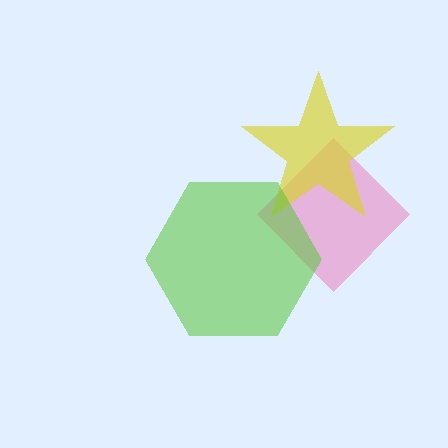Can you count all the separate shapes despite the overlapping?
Yes, there are 3 separate shapes.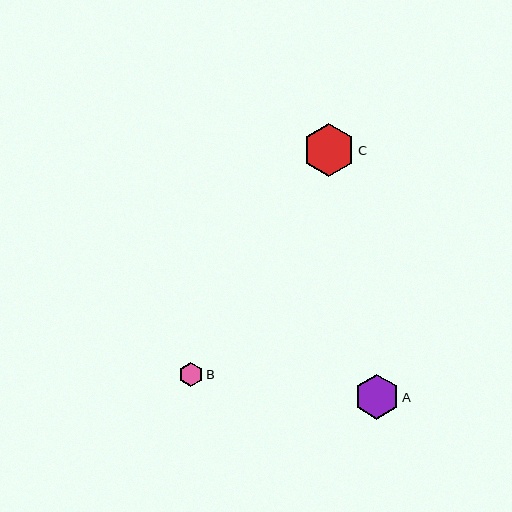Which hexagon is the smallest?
Hexagon B is the smallest with a size of approximately 24 pixels.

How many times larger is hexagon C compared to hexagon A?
Hexagon C is approximately 1.2 times the size of hexagon A.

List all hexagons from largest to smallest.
From largest to smallest: C, A, B.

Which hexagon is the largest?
Hexagon C is the largest with a size of approximately 52 pixels.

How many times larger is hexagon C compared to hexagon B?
Hexagon C is approximately 2.2 times the size of hexagon B.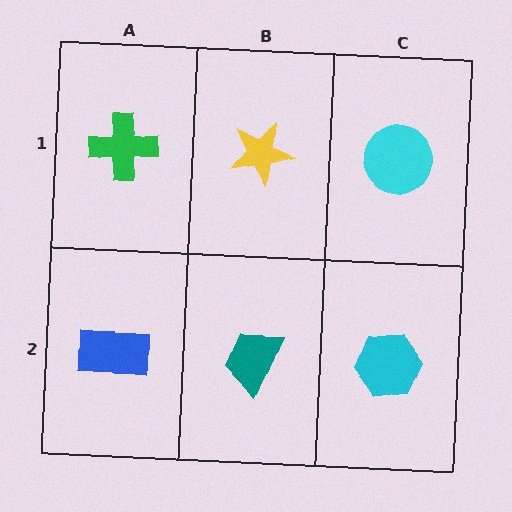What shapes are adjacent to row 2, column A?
A green cross (row 1, column A), a teal trapezoid (row 2, column B).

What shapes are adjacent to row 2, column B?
A yellow star (row 1, column B), a blue rectangle (row 2, column A), a cyan hexagon (row 2, column C).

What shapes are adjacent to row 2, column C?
A cyan circle (row 1, column C), a teal trapezoid (row 2, column B).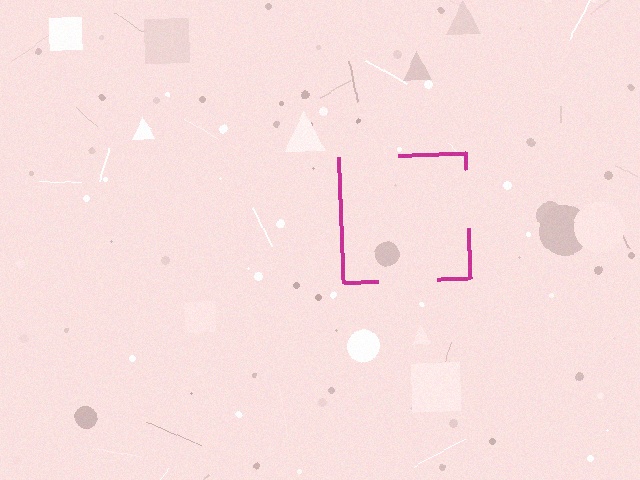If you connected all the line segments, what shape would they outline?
They would outline a square.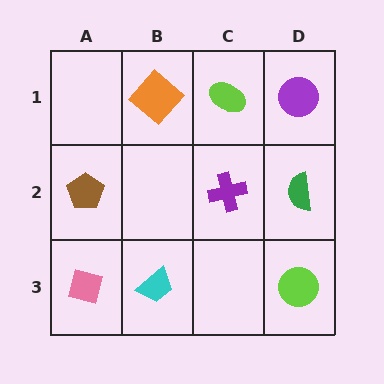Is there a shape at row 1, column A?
No, that cell is empty.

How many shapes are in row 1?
3 shapes.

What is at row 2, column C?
A purple cross.